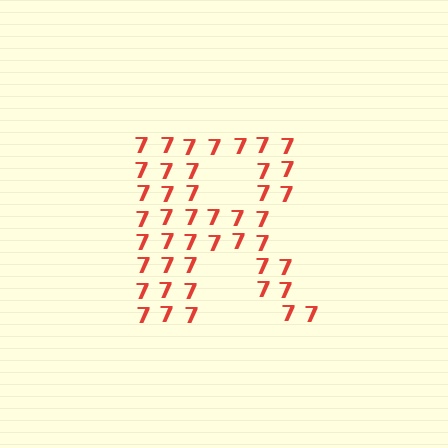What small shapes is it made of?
It is made of small digit 7's.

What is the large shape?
The large shape is the letter R.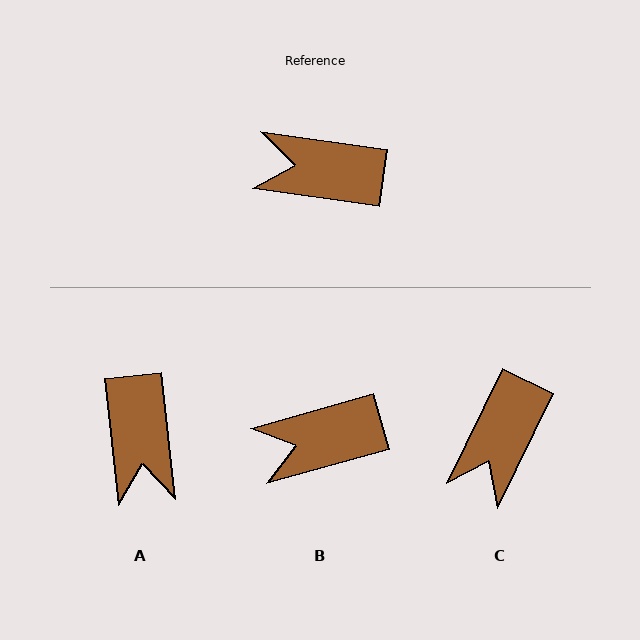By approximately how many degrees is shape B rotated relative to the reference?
Approximately 24 degrees counter-clockwise.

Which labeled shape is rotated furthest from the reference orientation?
A, about 104 degrees away.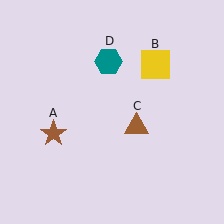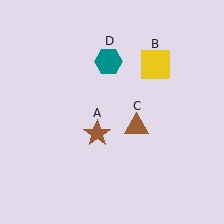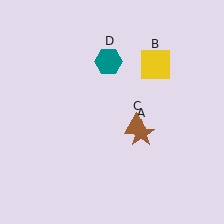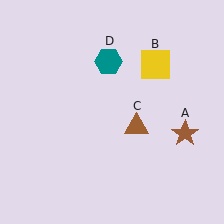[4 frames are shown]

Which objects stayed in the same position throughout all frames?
Yellow square (object B) and brown triangle (object C) and teal hexagon (object D) remained stationary.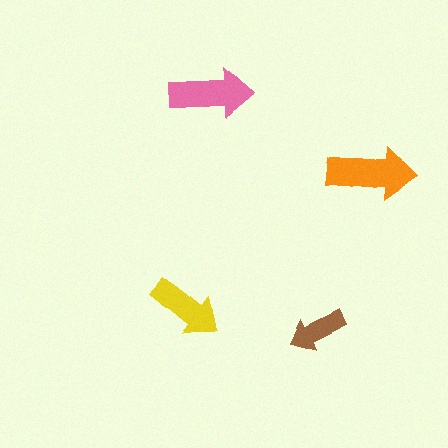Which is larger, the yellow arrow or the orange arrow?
The orange one.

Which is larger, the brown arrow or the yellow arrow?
The yellow one.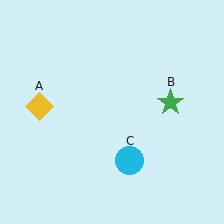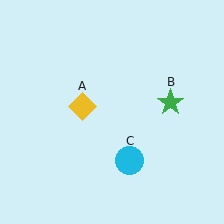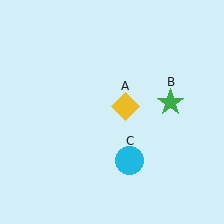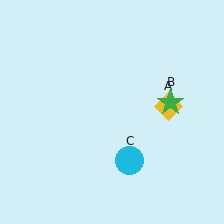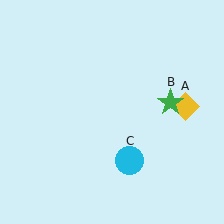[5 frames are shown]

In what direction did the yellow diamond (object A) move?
The yellow diamond (object A) moved right.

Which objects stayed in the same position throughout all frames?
Green star (object B) and cyan circle (object C) remained stationary.